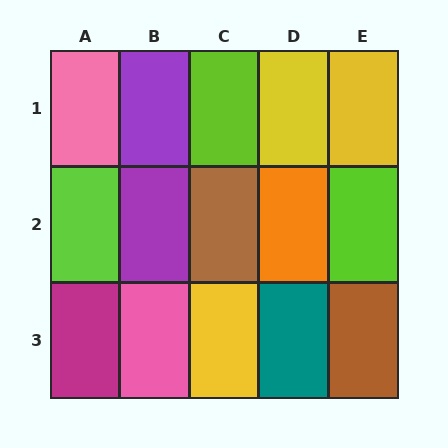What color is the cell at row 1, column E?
Yellow.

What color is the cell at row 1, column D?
Yellow.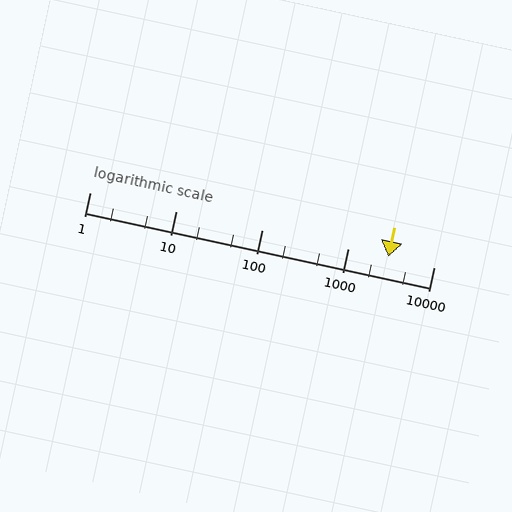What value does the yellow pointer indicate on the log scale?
The pointer indicates approximately 3000.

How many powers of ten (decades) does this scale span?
The scale spans 4 decades, from 1 to 10000.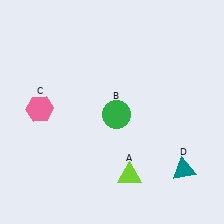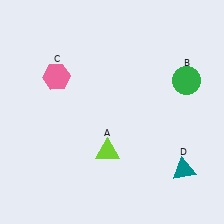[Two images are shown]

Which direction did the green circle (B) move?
The green circle (B) moved right.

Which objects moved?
The objects that moved are: the lime triangle (A), the green circle (B), the pink hexagon (C).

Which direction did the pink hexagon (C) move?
The pink hexagon (C) moved up.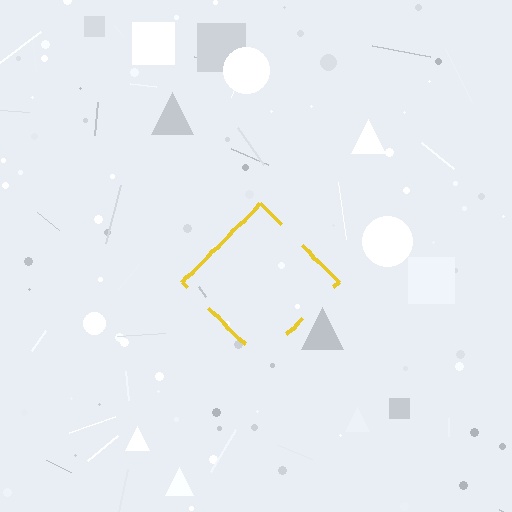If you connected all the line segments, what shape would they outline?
They would outline a diamond.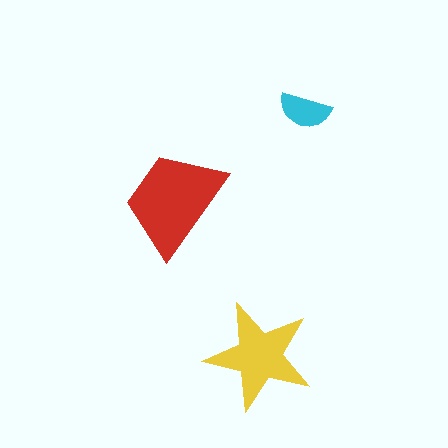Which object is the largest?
The red trapezoid.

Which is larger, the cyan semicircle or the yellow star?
The yellow star.